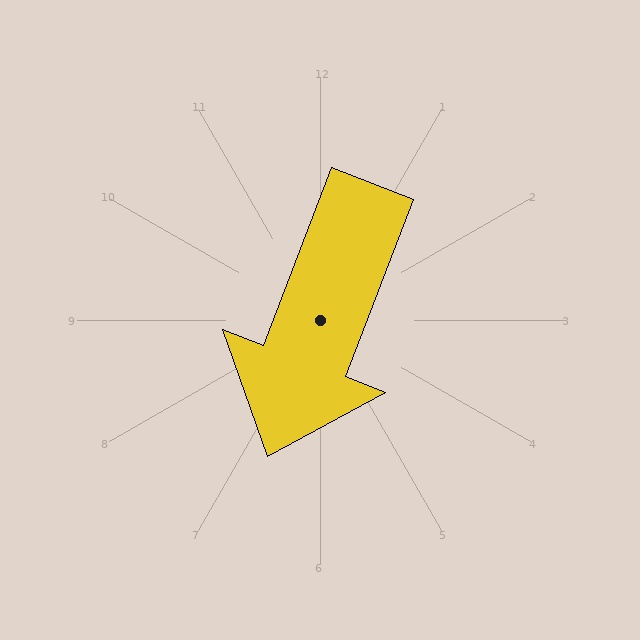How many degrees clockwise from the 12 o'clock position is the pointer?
Approximately 201 degrees.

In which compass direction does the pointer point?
South.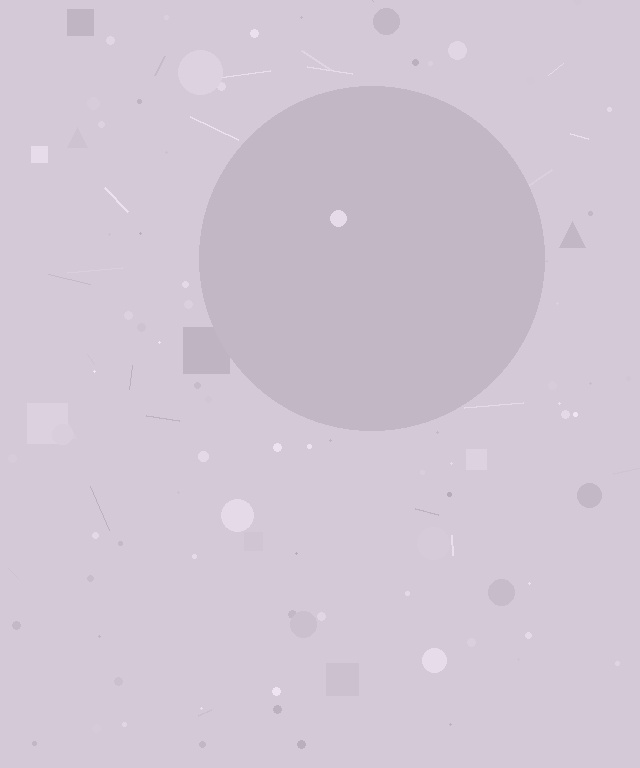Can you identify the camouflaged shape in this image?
The camouflaged shape is a circle.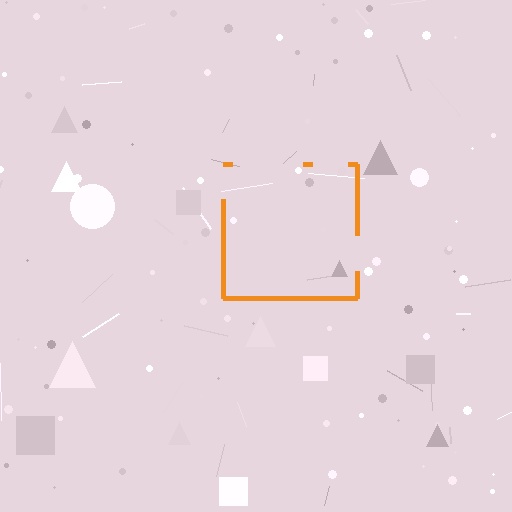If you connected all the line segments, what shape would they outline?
They would outline a square.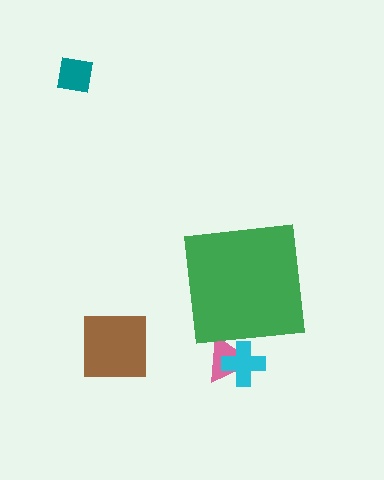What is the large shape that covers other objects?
A green square.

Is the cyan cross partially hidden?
Yes, the cyan cross is partially hidden behind the green square.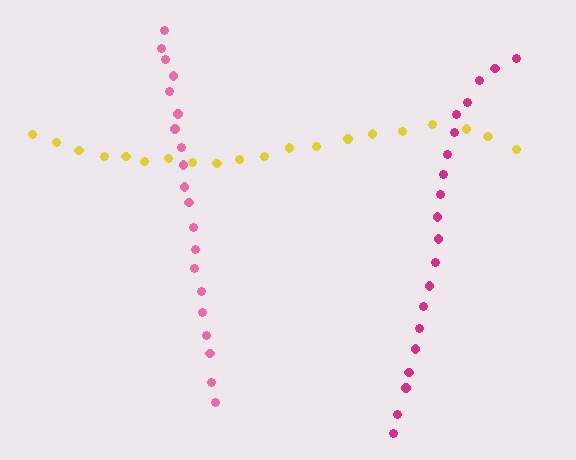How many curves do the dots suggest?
There are 3 distinct paths.